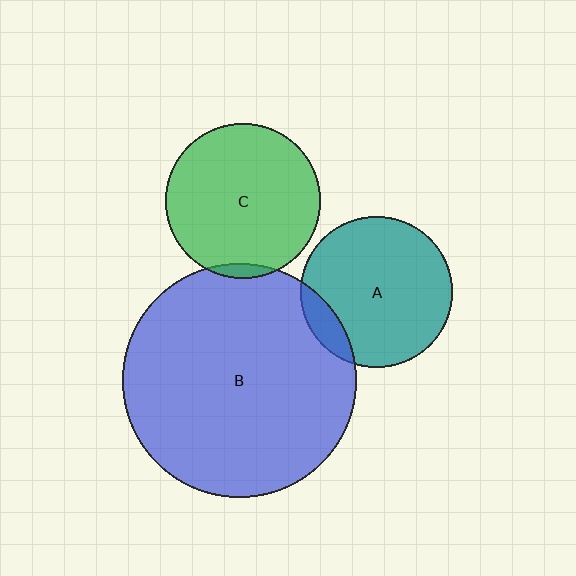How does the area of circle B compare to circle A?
Approximately 2.4 times.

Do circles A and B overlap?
Yes.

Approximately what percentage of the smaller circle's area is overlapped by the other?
Approximately 10%.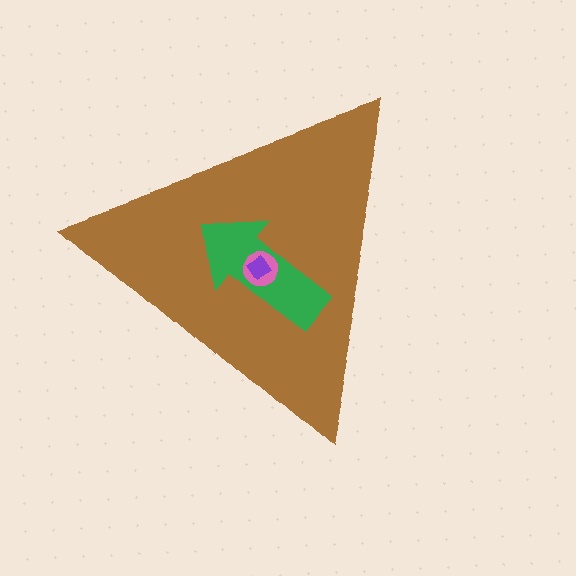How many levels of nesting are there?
4.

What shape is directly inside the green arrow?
The pink circle.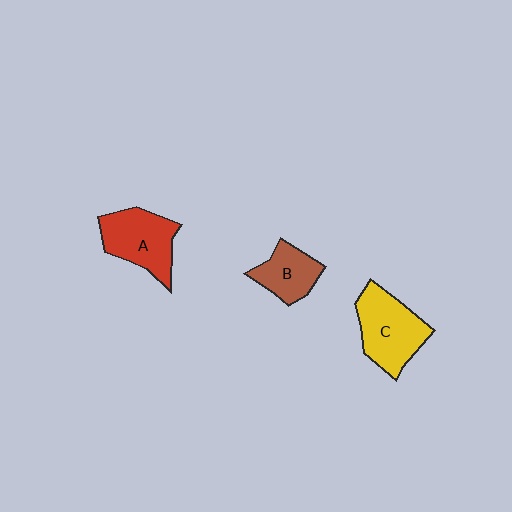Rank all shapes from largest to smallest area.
From largest to smallest: C (yellow), A (red), B (brown).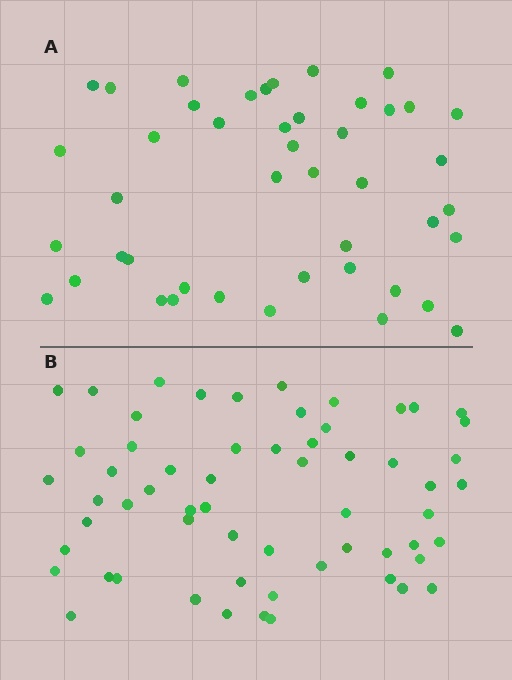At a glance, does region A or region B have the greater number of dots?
Region B (the bottom region) has more dots.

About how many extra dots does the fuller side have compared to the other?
Region B has approximately 15 more dots than region A.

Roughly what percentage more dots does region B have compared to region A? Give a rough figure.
About 35% more.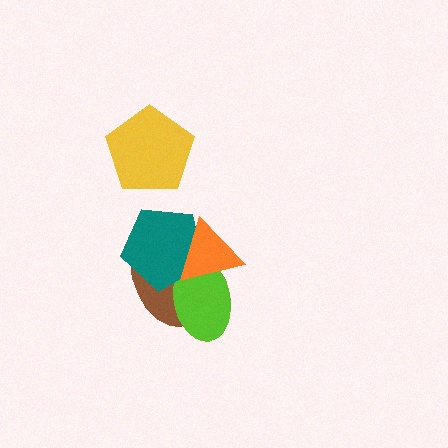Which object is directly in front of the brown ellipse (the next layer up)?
The lime ellipse is directly in front of the brown ellipse.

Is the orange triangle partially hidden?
No, no other shape covers it.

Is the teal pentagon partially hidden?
Yes, it is partially covered by another shape.